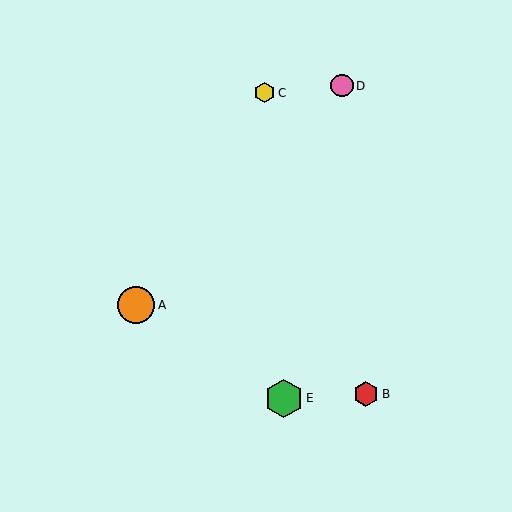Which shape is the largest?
The green hexagon (labeled E) is the largest.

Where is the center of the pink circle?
The center of the pink circle is at (342, 86).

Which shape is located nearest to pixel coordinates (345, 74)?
The pink circle (labeled D) at (342, 86) is nearest to that location.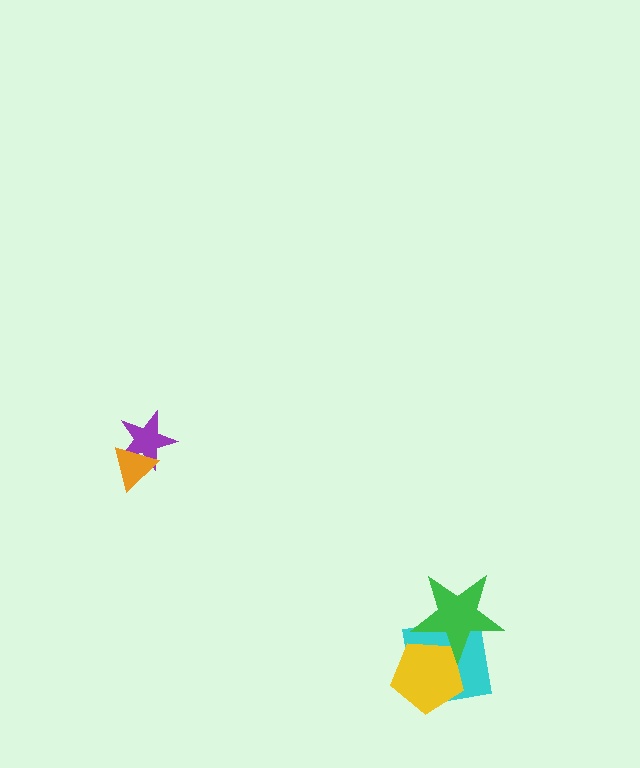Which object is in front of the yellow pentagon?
The green star is in front of the yellow pentagon.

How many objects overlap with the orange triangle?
1 object overlaps with the orange triangle.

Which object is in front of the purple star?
The orange triangle is in front of the purple star.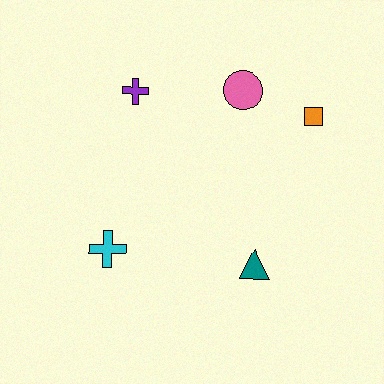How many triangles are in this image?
There is 1 triangle.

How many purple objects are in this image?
There is 1 purple object.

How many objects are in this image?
There are 5 objects.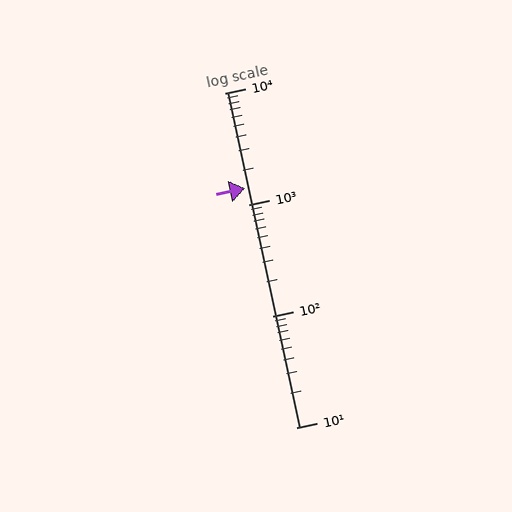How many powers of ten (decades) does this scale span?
The scale spans 3 decades, from 10 to 10000.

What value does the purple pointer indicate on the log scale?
The pointer indicates approximately 1400.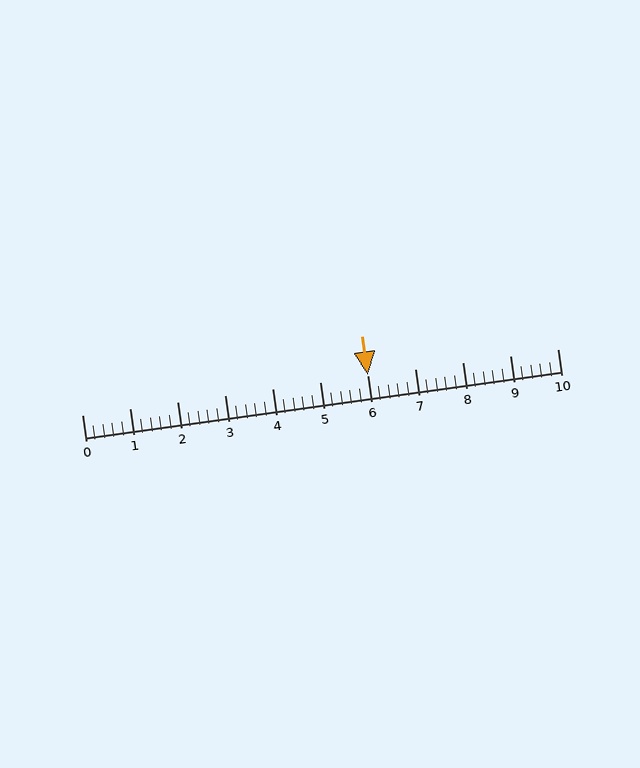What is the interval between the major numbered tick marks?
The major tick marks are spaced 1 units apart.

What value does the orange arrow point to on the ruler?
The orange arrow points to approximately 6.0.